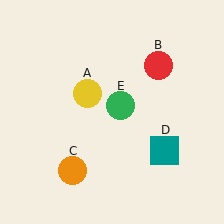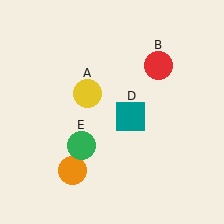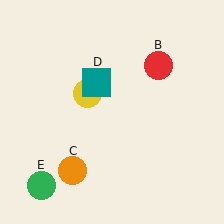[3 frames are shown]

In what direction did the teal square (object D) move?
The teal square (object D) moved up and to the left.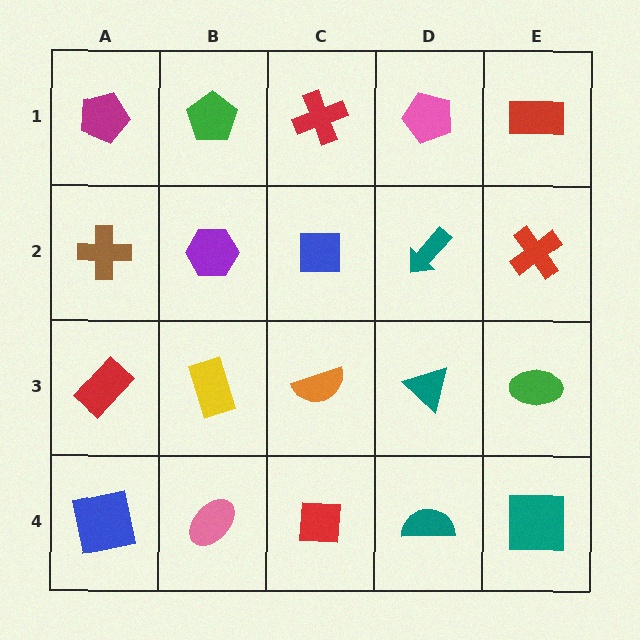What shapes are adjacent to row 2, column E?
A red rectangle (row 1, column E), a green ellipse (row 3, column E), a teal arrow (row 2, column D).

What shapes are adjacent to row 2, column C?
A red cross (row 1, column C), an orange semicircle (row 3, column C), a purple hexagon (row 2, column B), a teal arrow (row 2, column D).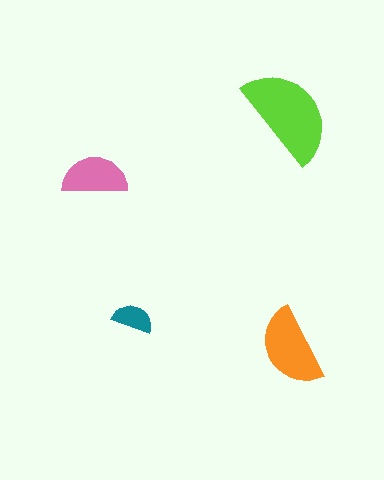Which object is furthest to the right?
The lime semicircle is rightmost.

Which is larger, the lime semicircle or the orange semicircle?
The lime one.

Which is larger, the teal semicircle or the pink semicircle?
The pink one.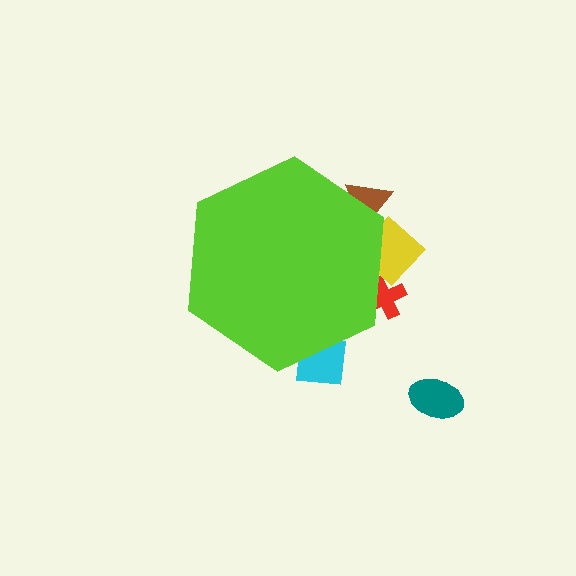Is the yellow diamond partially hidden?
Yes, the yellow diamond is partially hidden behind the lime hexagon.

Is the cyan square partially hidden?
Yes, the cyan square is partially hidden behind the lime hexagon.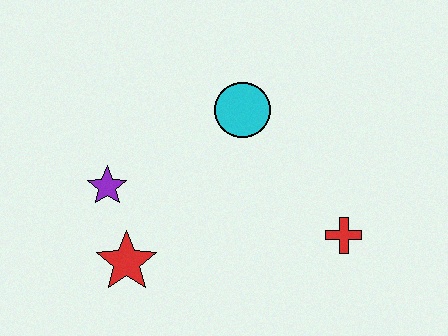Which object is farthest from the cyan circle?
The red star is farthest from the cyan circle.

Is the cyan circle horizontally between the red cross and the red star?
Yes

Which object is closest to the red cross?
The cyan circle is closest to the red cross.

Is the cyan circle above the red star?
Yes